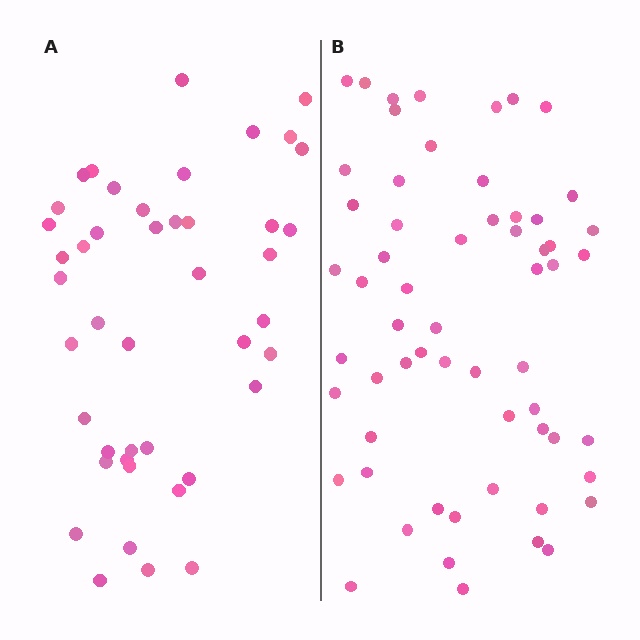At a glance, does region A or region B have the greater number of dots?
Region B (the right region) has more dots.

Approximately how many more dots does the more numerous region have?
Region B has approximately 15 more dots than region A.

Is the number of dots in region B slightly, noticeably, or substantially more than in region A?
Region B has noticeably more, but not dramatically so. The ratio is roughly 1.4 to 1.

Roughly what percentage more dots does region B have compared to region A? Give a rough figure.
About 35% more.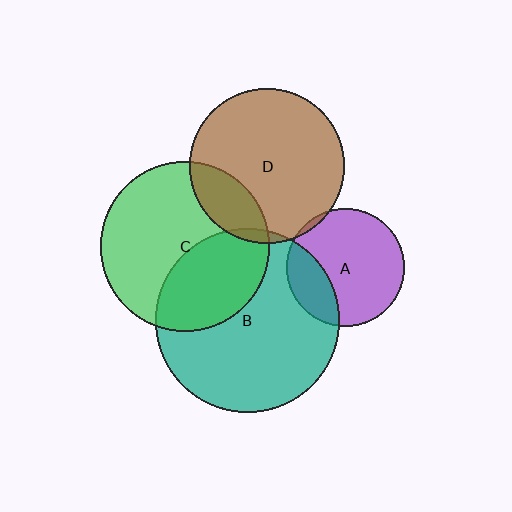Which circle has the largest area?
Circle B (teal).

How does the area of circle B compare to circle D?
Approximately 1.4 times.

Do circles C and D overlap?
Yes.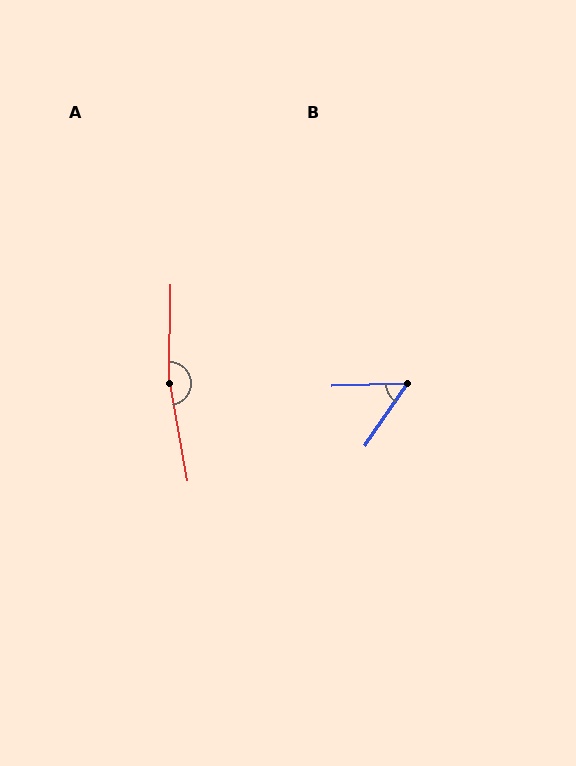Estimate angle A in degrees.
Approximately 169 degrees.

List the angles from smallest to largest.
B (54°), A (169°).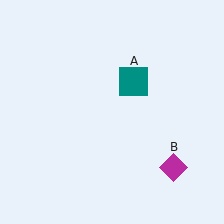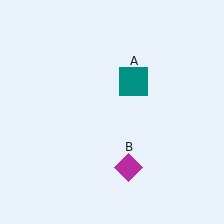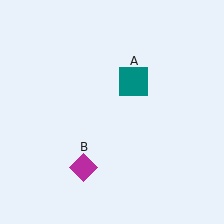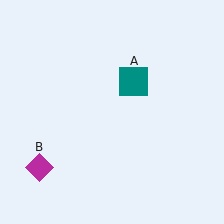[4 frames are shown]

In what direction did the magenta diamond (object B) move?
The magenta diamond (object B) moved left.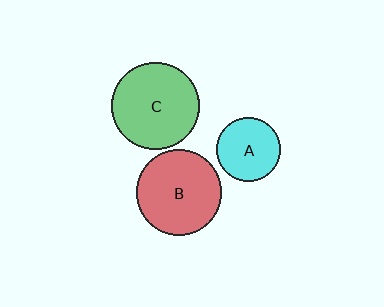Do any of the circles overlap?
No, none of the circles overlap.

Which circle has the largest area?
Circle C (green).